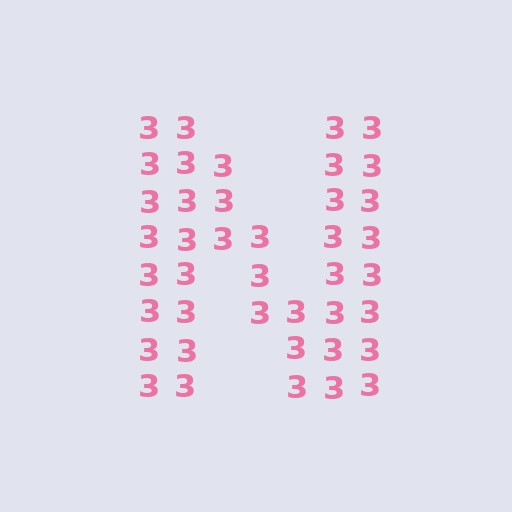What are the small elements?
The small elements are digit 3's.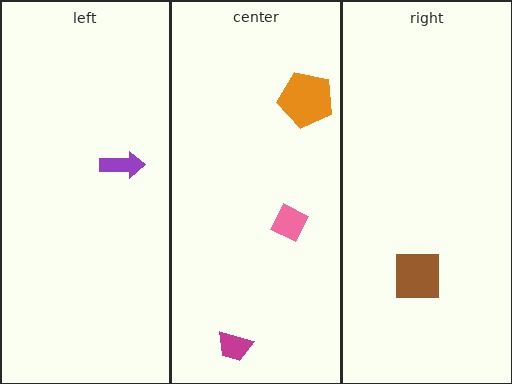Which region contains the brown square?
The right region.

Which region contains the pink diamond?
The center region.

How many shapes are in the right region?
1.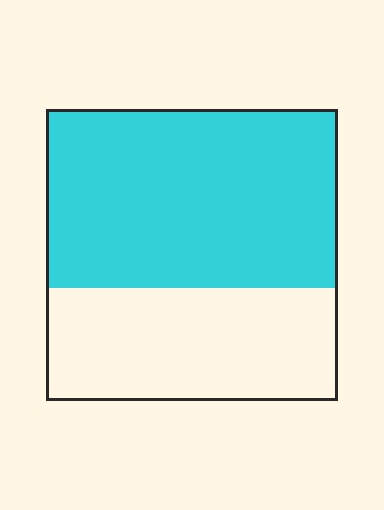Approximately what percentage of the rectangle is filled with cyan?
Approximately 60%.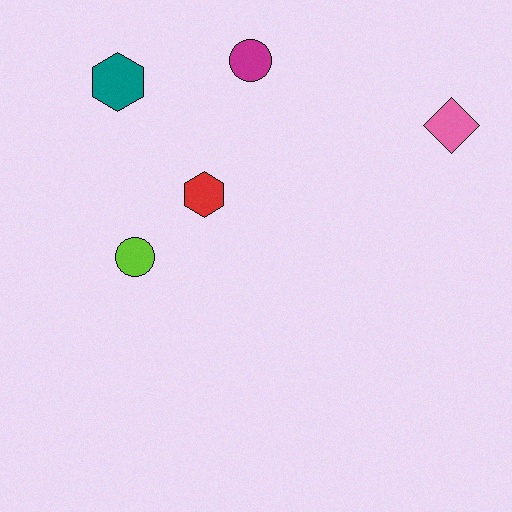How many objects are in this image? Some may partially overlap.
There are 5 objects.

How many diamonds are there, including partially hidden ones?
There is 1 diamond.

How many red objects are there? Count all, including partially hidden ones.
There is 1 red object.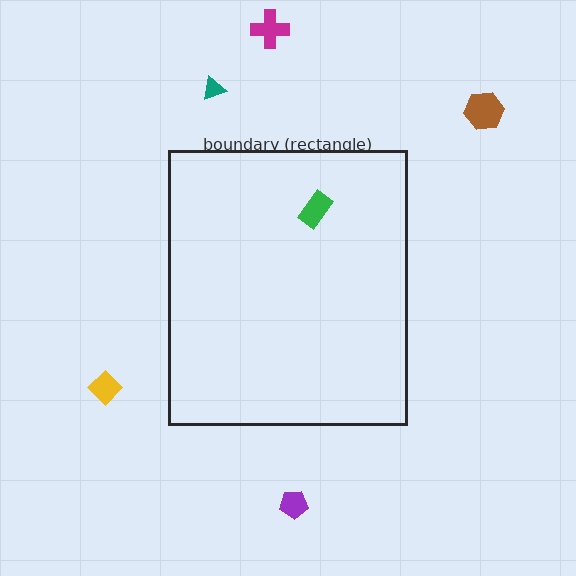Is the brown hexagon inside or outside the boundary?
Outside.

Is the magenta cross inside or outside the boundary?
Outside.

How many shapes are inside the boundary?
1 inside, 5 outside.